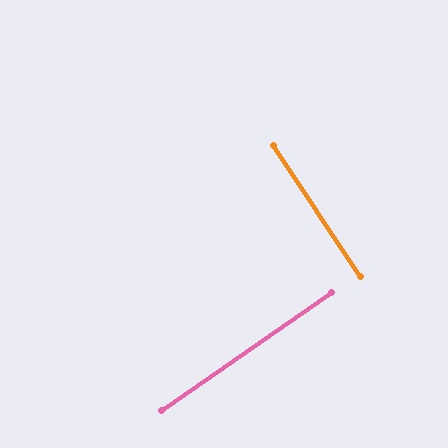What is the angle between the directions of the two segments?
Approximately 88 degrees.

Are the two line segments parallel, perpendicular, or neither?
Perpendicular — they meet at approximately 88°.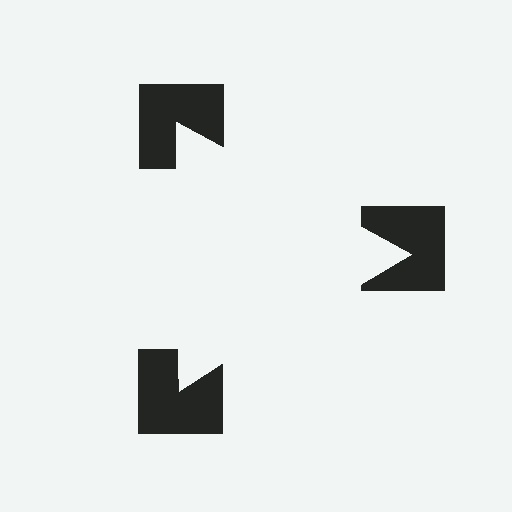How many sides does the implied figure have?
3 sides.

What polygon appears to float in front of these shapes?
An illusory triangle — its edges are inferred from the aligned wedge cuts in the notched squares, not physically drawn.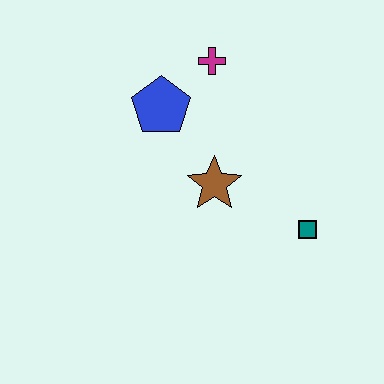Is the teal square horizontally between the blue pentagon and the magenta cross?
No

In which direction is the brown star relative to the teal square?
The brown star is to the left of the teal square.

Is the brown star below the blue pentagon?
Yes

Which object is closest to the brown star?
The blue pentagon is closest to the brown star.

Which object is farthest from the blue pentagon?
The teal square is farthest from the blue pentagon.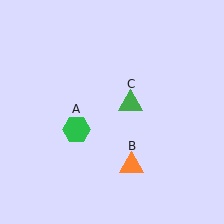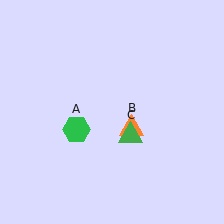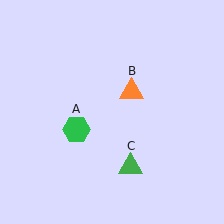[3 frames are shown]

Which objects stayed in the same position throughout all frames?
Green hexagon (object A) remained stationary.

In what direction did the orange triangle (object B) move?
The orange triangle (object B) moved up.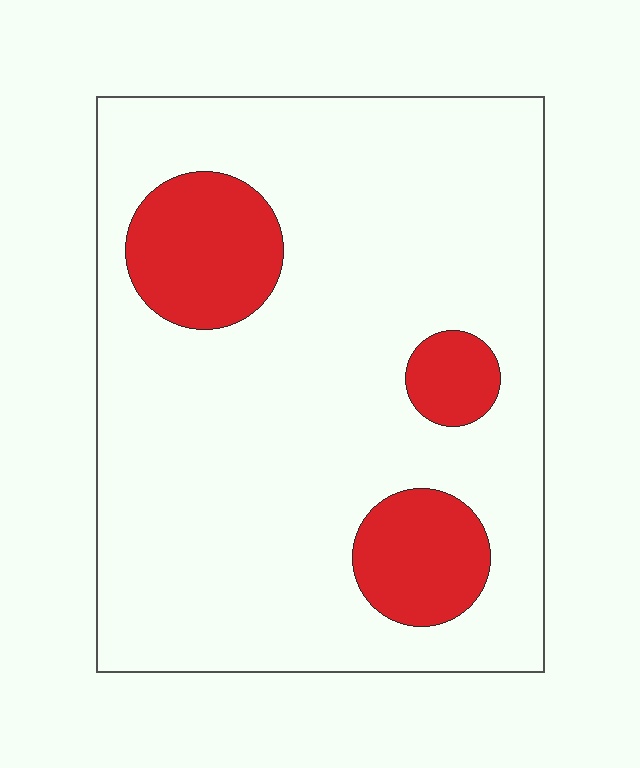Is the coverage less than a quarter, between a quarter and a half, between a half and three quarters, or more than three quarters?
Less than a quarter.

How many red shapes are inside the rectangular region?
3.